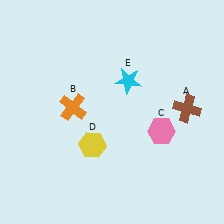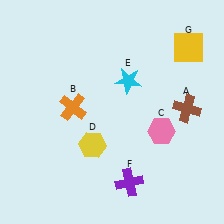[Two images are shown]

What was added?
A purple cross (F), a yellow square (G) were added in Image 2.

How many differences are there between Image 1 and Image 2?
There are 2 differences between the two images.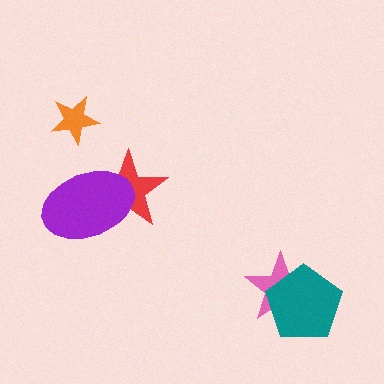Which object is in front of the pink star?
The teal pentagon is in front of the pink star.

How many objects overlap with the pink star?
1 object overlaps with the pink star.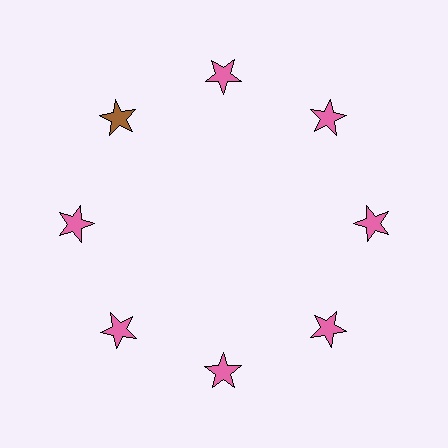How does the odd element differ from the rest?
It has a different color: brown instead of pink.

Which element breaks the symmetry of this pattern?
The brown star at roughly the 10 o'clock position breaks the symmetry. All other shapes are pink stars.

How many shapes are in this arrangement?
There are 8 shapes arranged in a ring pattern.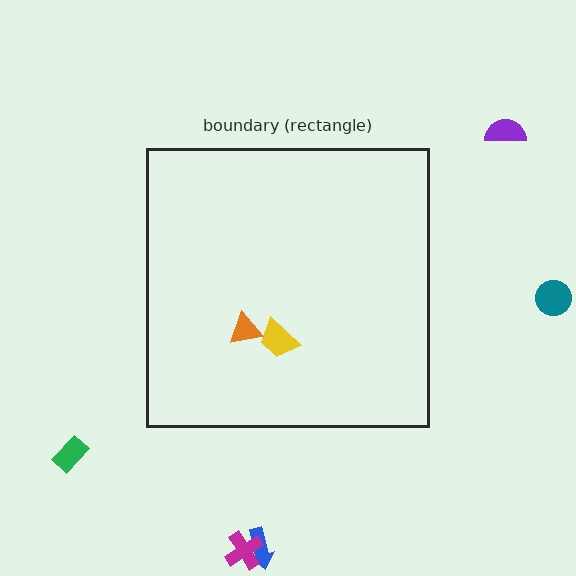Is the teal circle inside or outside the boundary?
Outside.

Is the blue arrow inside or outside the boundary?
Outside.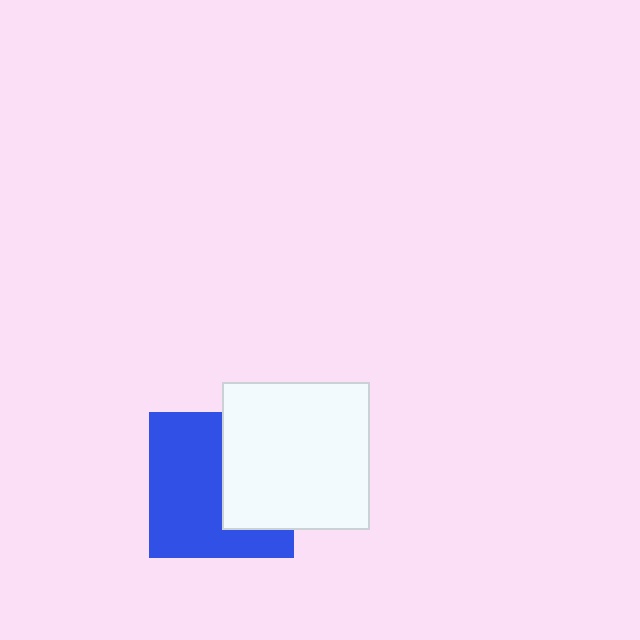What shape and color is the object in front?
The object in front is a white square.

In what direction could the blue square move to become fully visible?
The blue square could move left. That would shift it out from behind the white square entirely.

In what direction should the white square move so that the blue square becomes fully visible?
The white square should move right. That is the shortest direction to clear the overlap and leave the blue square fully visible.